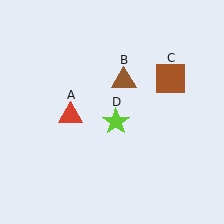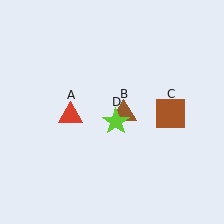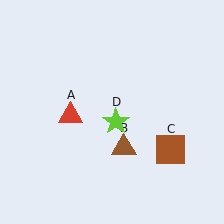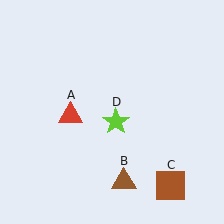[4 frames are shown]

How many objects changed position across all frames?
2 objects changed position: brown triangle (object B), brown square (object C).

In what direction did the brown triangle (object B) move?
The brown triangle (object B) moved down.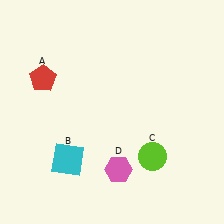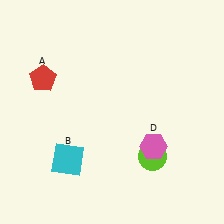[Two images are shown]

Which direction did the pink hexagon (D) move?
The pink hexagon (D) moved right.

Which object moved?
The pink hexagon (D) moved right.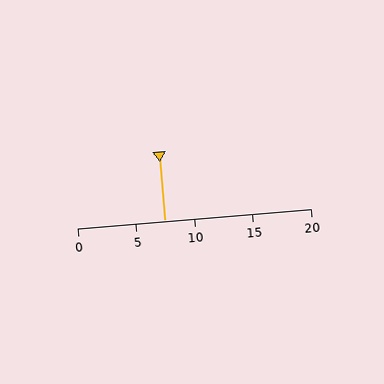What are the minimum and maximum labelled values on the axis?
The axis runs from 0 to 20.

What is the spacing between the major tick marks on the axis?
The major ticks are spaced 5 apart.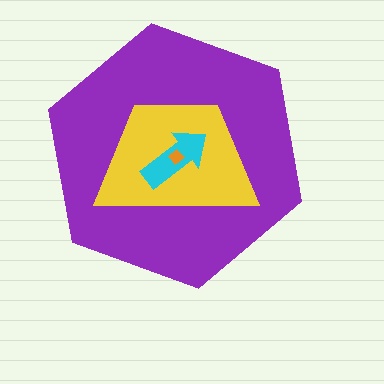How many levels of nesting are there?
4.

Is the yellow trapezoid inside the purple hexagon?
Yes.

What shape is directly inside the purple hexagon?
The yellow trapezoid.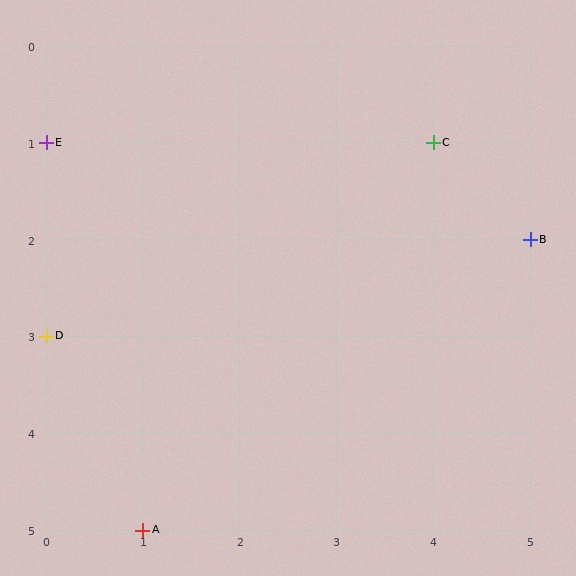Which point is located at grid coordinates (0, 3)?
Point D is at (0, 3).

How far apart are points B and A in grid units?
Points B and A are 4 columns and 3 rows apart (about 5.0 grid units diagonally).